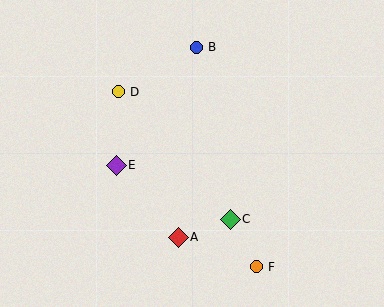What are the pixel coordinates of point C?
Point C is at (230, 219).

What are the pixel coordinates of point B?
Point B is at (196, 47).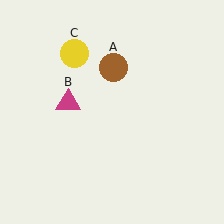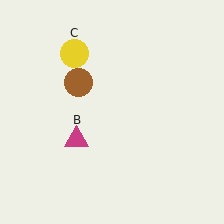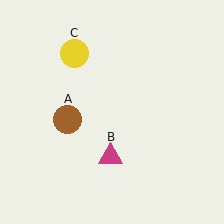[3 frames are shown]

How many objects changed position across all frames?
2 objects changed position: brown circle (object A), magenta triangle (object B).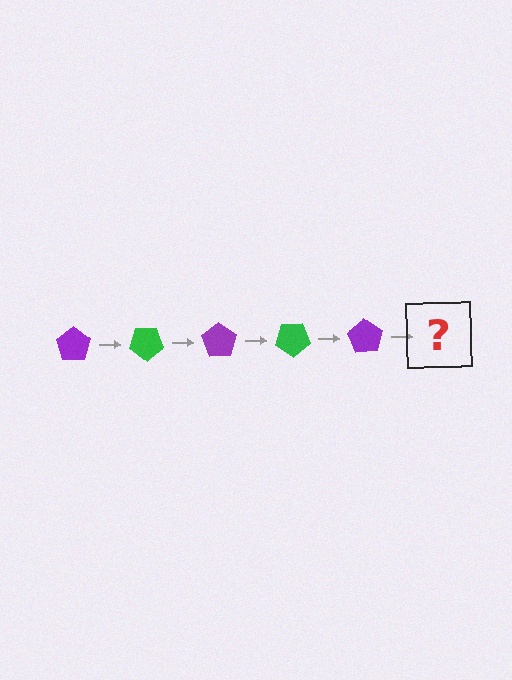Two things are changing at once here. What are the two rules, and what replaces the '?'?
The two rules are that it rotates 35 degrees each step and the color cycles through purple and green. The '?' should be a green pentagon, rotated 175 degrees from the start.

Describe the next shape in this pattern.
It should be a green pentagon, rotated 175 degrees from the start.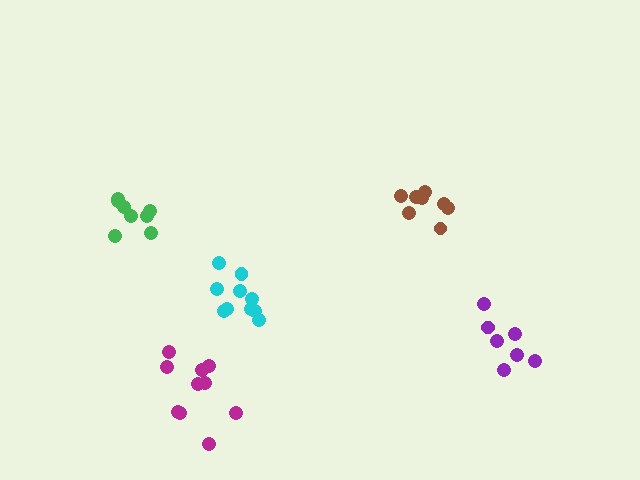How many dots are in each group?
Group 1: 10 dots, Group 2: 8 dots, Group 3: 10 dots, Group 4: 7 dots, Group 5: 8 dots (43 total).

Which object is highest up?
The brown cluster is topmost.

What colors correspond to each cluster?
The clusters are colored: magenta, brown, cyan, purple, green.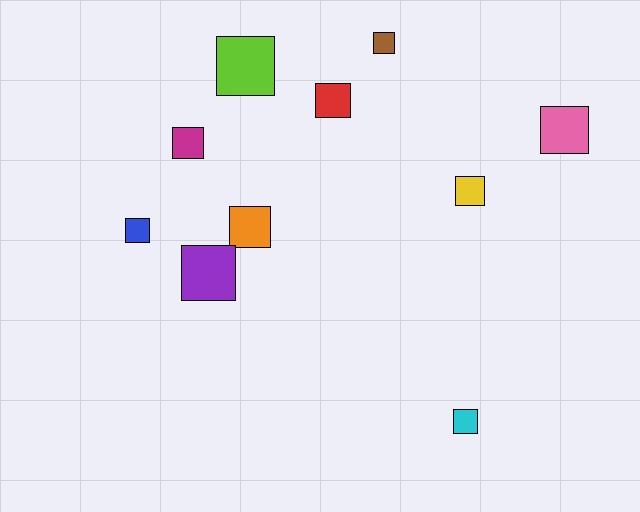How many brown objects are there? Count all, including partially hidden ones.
There is 1 brown object.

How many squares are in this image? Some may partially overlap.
There are 10 squares.